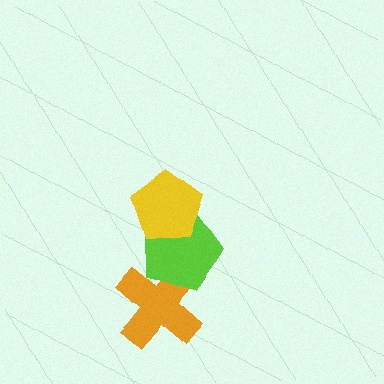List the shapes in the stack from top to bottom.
From top to bottom: the yellow pentagon, the lime pentagon, the orange cross.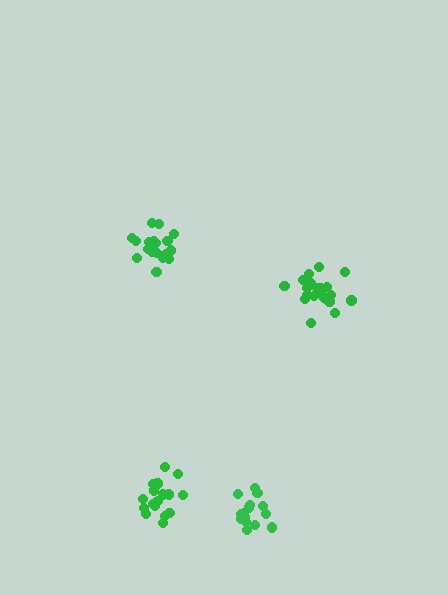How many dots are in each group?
Group 1: 18 dots, Group 2: 17 dots, Group 3: 18 dots, Group 4: 20 dots (73 total).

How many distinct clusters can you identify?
There are 4 distinct clusters.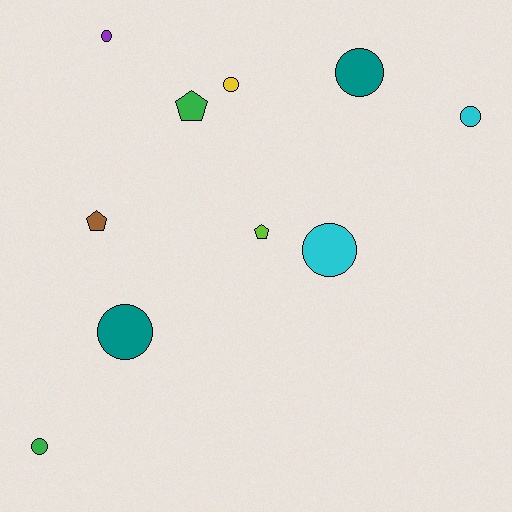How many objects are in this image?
There are 10 objects.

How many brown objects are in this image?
There is 1 brown object.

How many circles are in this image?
There are 7 circles.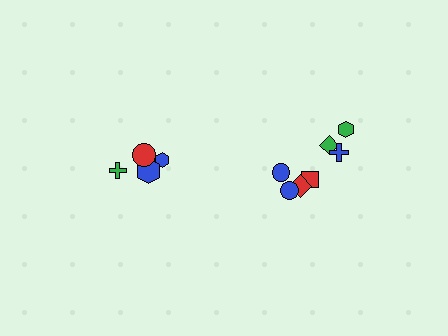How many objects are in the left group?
There are 4 objects.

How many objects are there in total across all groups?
There are 11 objects.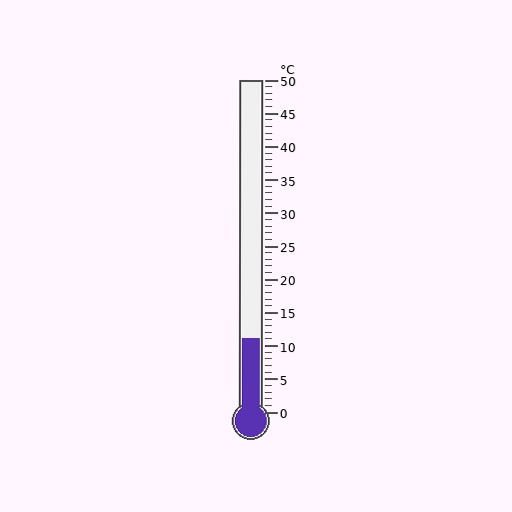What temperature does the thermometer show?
The thermometer shows approximately 11°C.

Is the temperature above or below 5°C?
The temperature is above 5°C.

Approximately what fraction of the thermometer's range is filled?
The thermometer is filled to approximately 20% of its range.